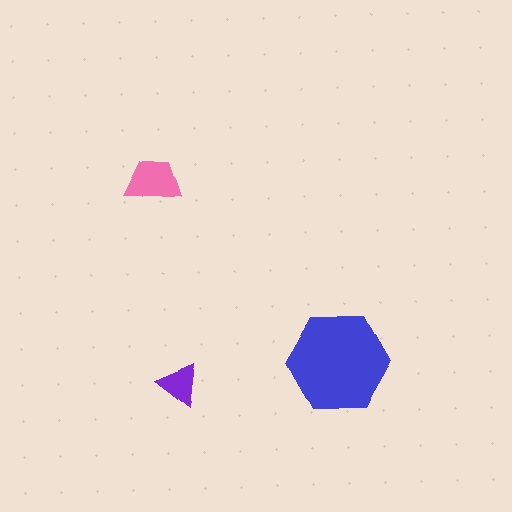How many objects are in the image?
There are 3 objects in the image.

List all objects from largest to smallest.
The blue hexagon, the pink trapezoid, the purple triangle.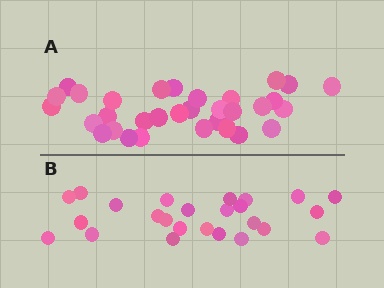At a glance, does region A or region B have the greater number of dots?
Region A (the top region) has more dots.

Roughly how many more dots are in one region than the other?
Region A has roughly 8 or so more dots than region B.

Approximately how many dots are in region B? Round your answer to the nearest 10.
About 20 dots. (The exact count is 25, which rounds to 20.)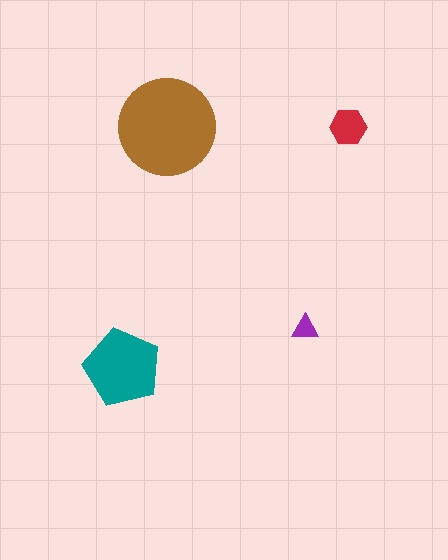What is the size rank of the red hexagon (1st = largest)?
3rd.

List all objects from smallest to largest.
The purple triangle, the red hexagon, the teal pentagon, the brown circle.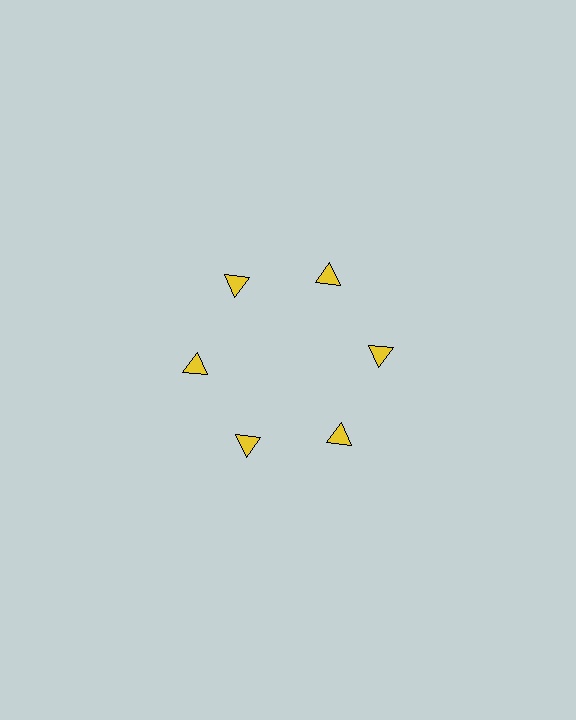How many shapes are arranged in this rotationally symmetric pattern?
There are 6 shapes, arranged in 6 groups of 1.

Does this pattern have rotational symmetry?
Yes, this pattern has 6-fold rotational symmetry. It looks the same after rotating 60 degrees around the center.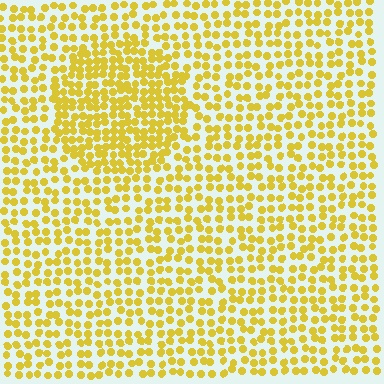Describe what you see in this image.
The image contains small yellow elements arranged at two different densities. A circle-shaped region is visible where the elements are more densely packed than the surrounding area.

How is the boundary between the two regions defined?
The boundary is defined by a change in element density (approximately 1.7x ratio). All elements are the same color, size, and shape.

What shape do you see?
I see a circle.